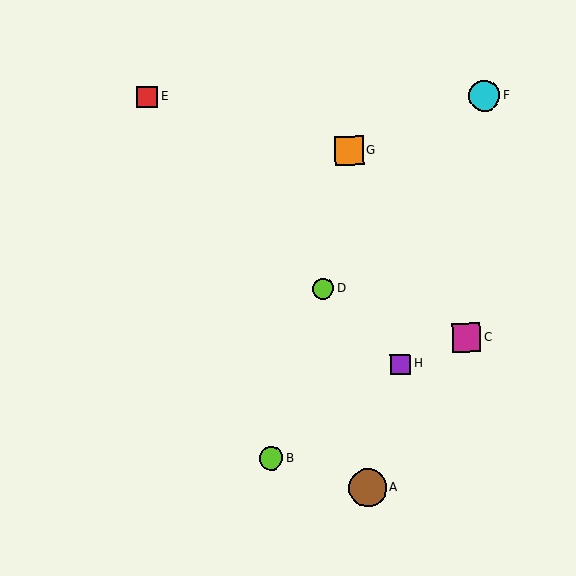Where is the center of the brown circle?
The center of the brown circle is at (368, 488).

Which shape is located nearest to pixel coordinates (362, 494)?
The brown circle (labeled A) at (368, 488) is nearest to that location.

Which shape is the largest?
The brown circle (labeled A) is the largest.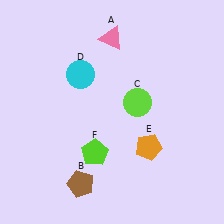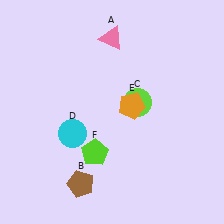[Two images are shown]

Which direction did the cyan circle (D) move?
The cyan circle (D) moved down.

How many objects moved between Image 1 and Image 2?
2 objects moved between the two images.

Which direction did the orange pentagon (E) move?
The orange pentagon (E) moved up.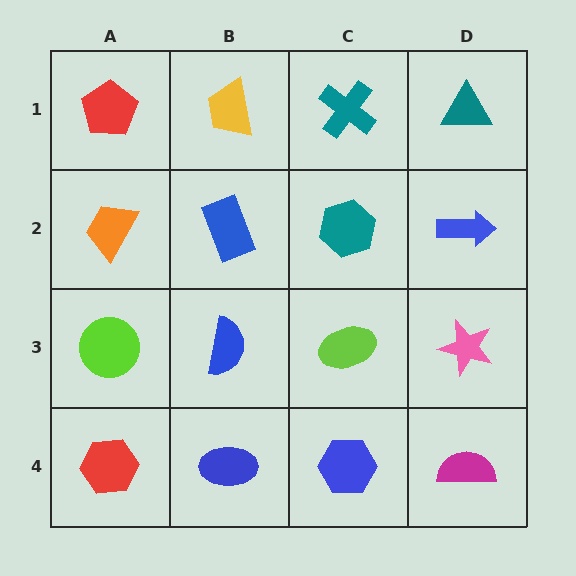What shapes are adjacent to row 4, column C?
A lime ellipse (row 3, column C), a blue ellipse (row 4, column B), a magenta semicircle (row 4, column D).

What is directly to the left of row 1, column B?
A red pentagon.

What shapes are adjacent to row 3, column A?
An orange trapezoid (row 2, column A), a red hexagon (row 4, column A), a blue semicircle (row 3, column B).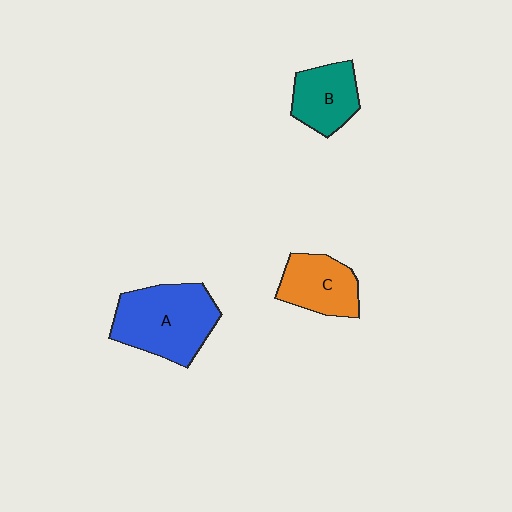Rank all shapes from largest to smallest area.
From largest to smallest: A (blue), C (orange), B (teal).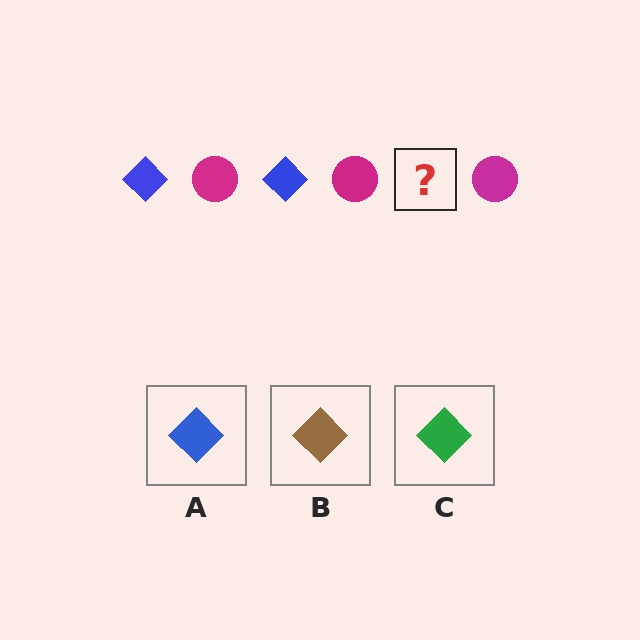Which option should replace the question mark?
Option A.